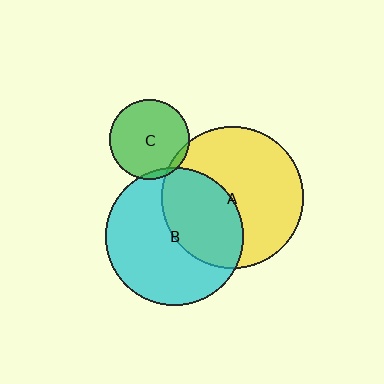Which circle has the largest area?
Circle A (yellow).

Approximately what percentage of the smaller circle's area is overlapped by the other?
Approximately 5%.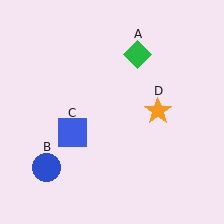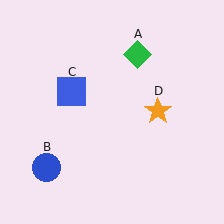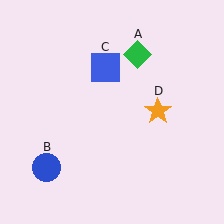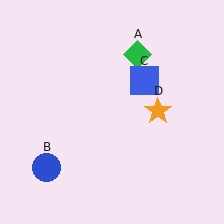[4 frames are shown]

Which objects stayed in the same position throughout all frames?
Green diamond (object A) and blue circle (object B) and orange star (object D) remained stationary.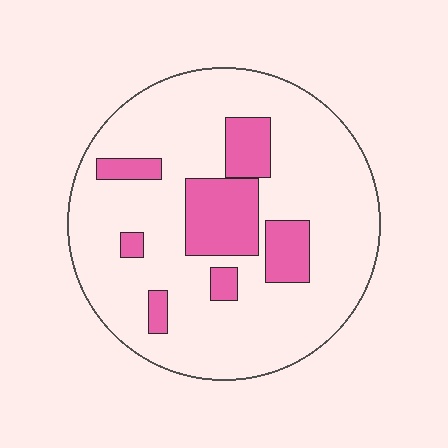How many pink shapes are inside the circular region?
7.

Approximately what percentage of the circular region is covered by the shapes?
Approximately 20%.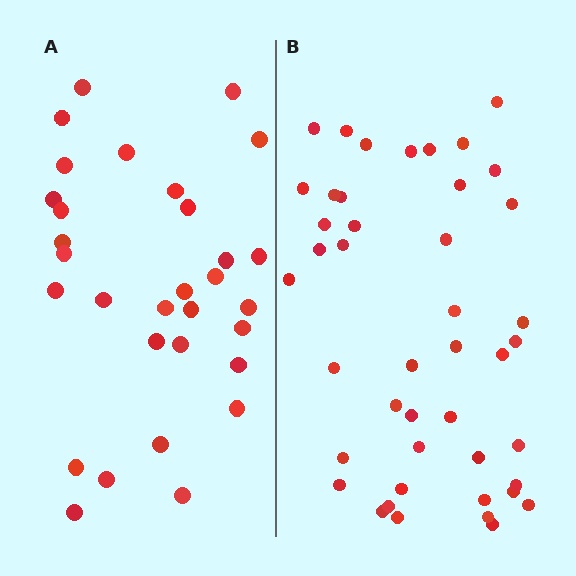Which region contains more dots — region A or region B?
Region B (the right region) has more dots.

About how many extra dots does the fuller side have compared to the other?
Region B has approximately 15 more dots than region A.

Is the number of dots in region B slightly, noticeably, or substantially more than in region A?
Region B has noticeably more, but not dramatically so. The ratio is roughly 1.4 to 1.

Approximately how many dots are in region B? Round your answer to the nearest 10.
About 40 dots. (The exact count is 44, which rounds to 40.)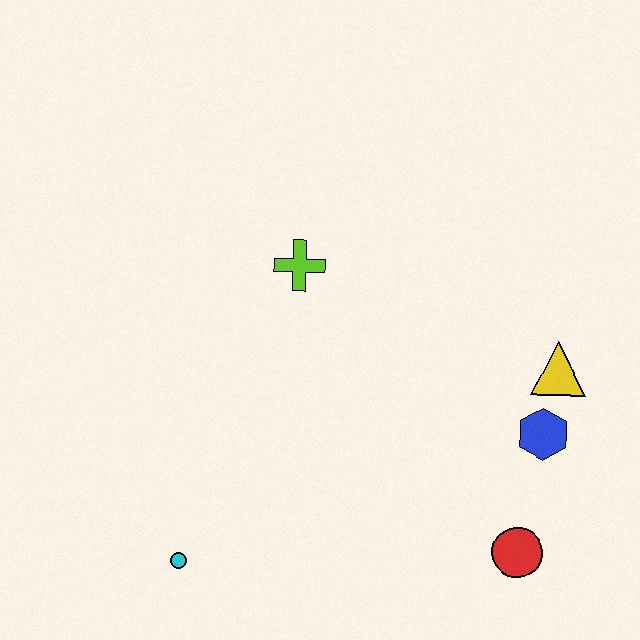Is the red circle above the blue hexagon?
No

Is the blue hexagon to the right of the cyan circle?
Yes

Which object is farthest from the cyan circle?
The yellow triangle is farthest from the cyan circle.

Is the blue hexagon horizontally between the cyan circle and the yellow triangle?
Yes